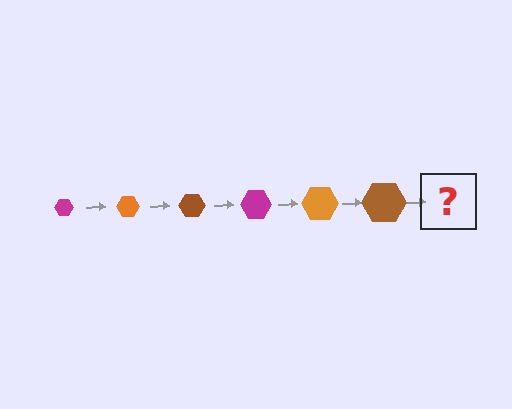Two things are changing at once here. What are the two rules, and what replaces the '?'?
The two rules are that the hexagon grows larger each step and the color cycles through magenta, orange, and brown. The '?' should be a magenta hexagon, larger than the previous one.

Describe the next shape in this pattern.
It should be a magenta hexagon, larger than the previous one.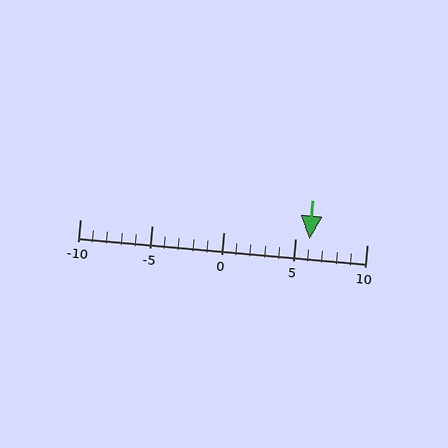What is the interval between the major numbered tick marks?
The major tick marks are spaced 5 units apart.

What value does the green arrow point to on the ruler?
The green arrow points to approximately 6.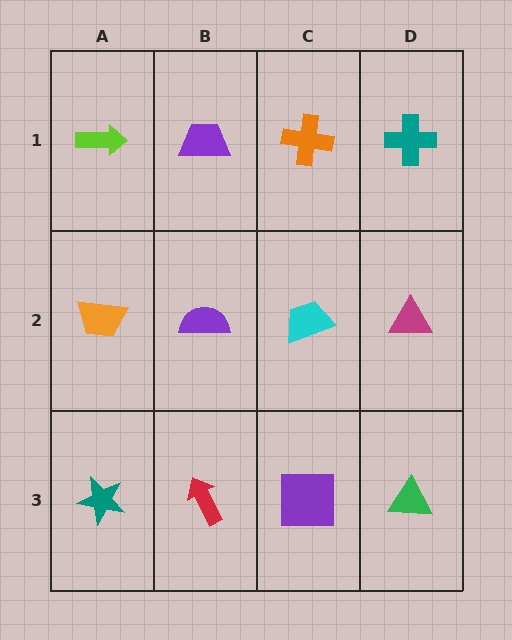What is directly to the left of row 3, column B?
A teal star.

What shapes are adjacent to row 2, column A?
A lime arrow (row 1, column A), a teal star (row 3, column A), a purple semicircle (row 2, column B).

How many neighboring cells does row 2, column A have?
3.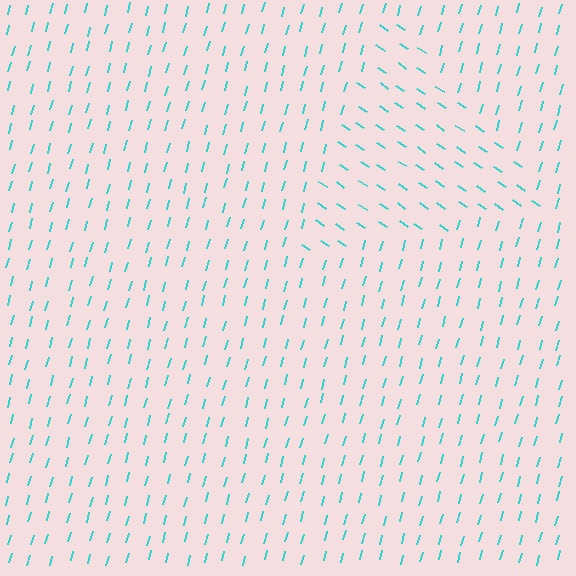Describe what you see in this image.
The image is filled with small cyan line segments. A triangle region in the image has lines oriented differently from the surrounding lines, creating a visible texture boundary.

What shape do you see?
I see a triangle.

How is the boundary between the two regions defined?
The boundary is defined purely by a change in line orientation (approximately 72 degrees difference). All lines are the same color and thickness.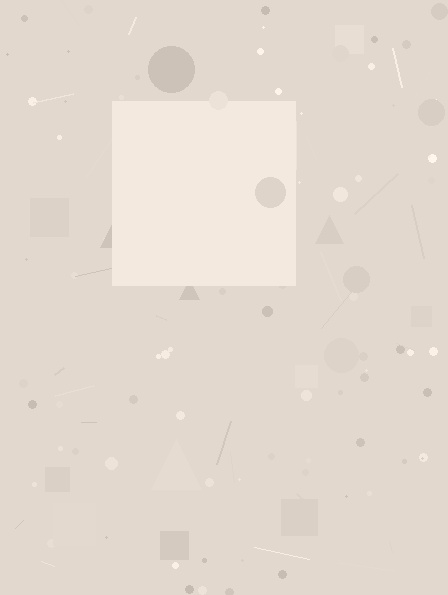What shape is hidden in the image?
A square is hidden in the image.